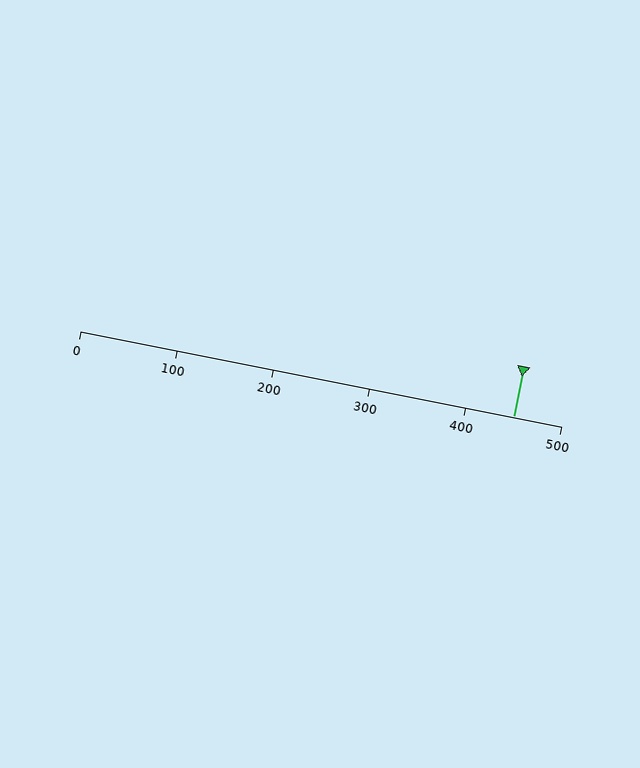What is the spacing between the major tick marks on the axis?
The major ticks are spaced 100 apart.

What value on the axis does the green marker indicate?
The marker indicates approximately 450.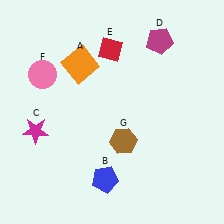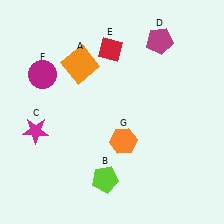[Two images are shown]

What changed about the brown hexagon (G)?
In Image 1, G is brown. In Image 2, it changed to orange.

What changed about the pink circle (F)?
In Image 1, F is pink. In Image 2, it changed to magenta.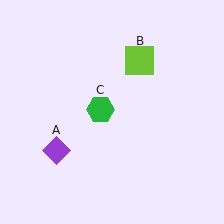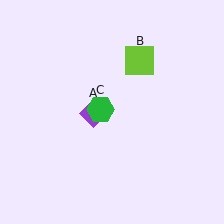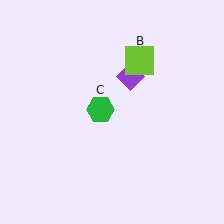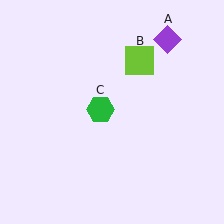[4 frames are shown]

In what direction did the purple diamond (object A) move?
The purple diamond (object A) moved up and to the right.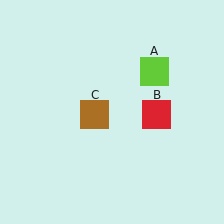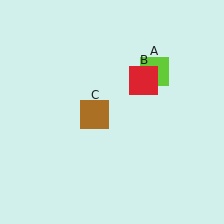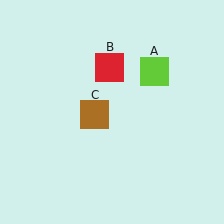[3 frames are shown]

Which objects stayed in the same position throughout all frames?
Lime square (object A) and brown square (object C) remained stationary.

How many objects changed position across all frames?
1 object changed position: red square (object B).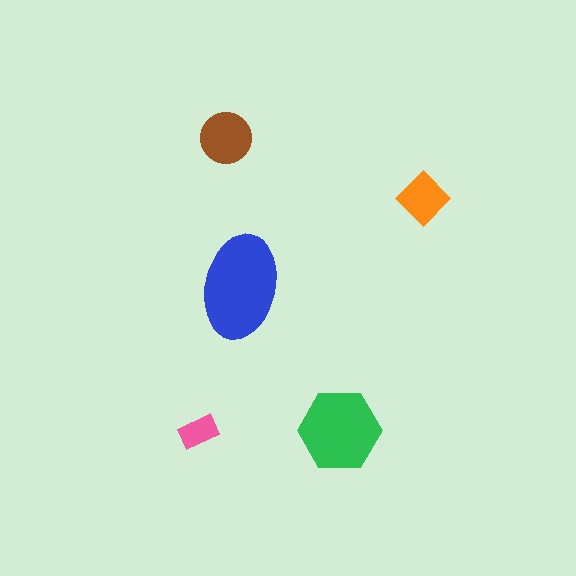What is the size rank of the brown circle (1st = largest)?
3rd.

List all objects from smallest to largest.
The pink rectangle, the orange diamond, the brown circle, the green hexagon, the blue ellipse.